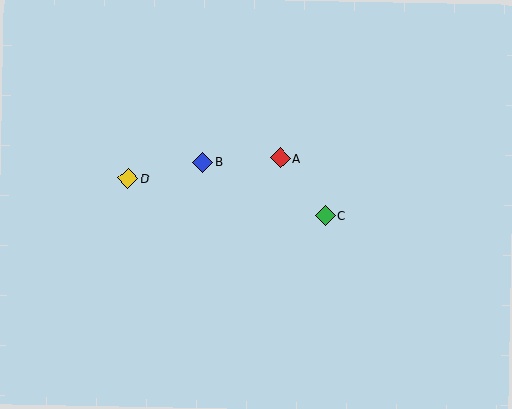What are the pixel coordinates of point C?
Point C is at (325, 216).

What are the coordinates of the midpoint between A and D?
The midpoint between A and D is at (204, 168).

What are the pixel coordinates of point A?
Point A is at (280, 158).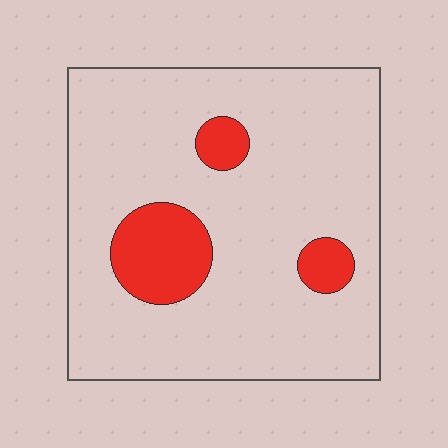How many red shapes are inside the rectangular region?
3.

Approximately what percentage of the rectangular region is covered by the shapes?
Approximately 15%.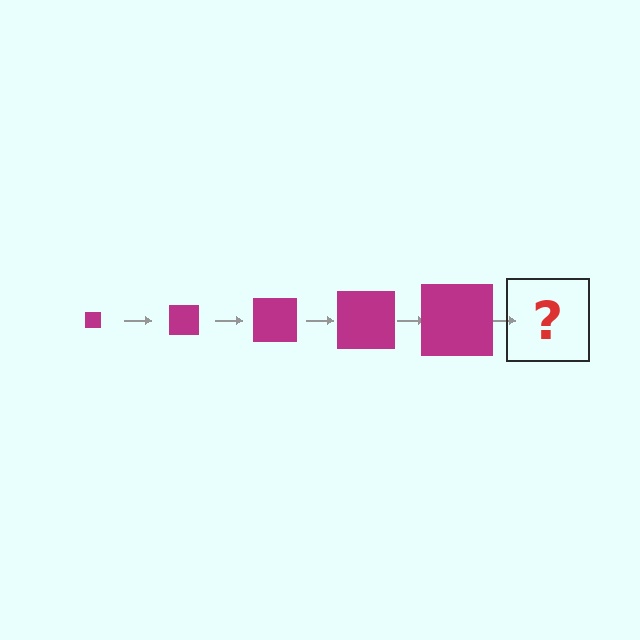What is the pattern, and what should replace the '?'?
The pattern is that the square gets progressively larger each step. The '?' should be a magenta square, larger than the previous one.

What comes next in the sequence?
The next element should be a magenta square, larger than the previous one.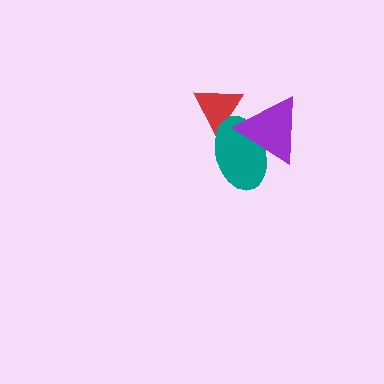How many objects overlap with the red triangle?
2 objects overlap with the red triangle.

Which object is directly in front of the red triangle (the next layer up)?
The teal ellipse is directly in front of the red triangle.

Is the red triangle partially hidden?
Yes, it is partially covered by another shape.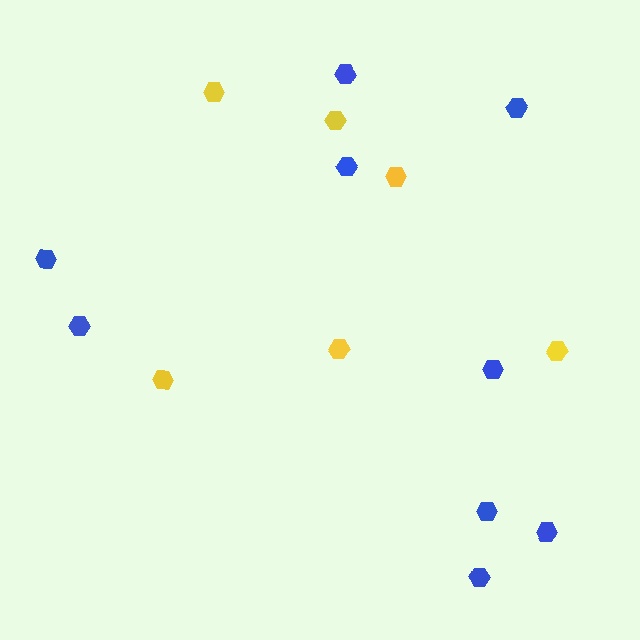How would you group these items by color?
There are 2 groups: one group of yellow hexagons (6) and one group of blue hexagons (9).